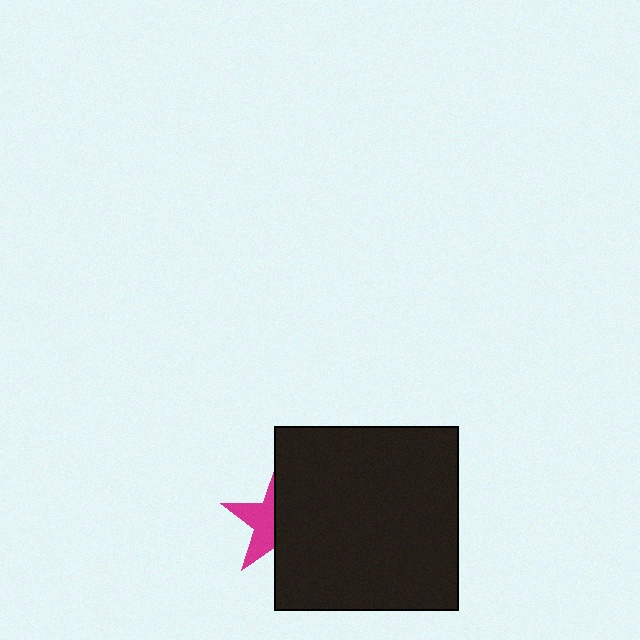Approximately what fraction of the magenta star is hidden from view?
Roughly 57% of the magenta star is hidden behind the black square.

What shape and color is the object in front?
The object in front is a black square.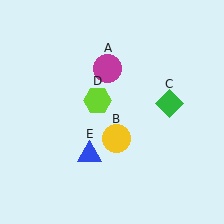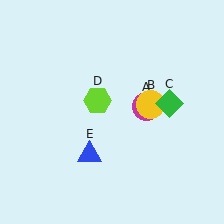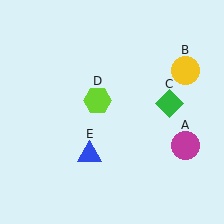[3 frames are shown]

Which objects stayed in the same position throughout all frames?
Green diamond (object C) and lime hexagon (object D) and blue triangle (object E) remained stationary.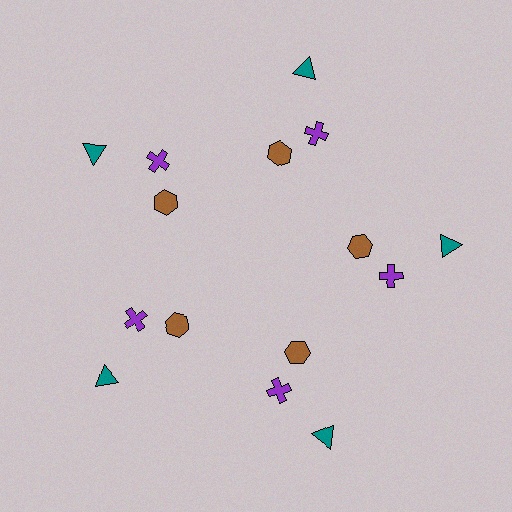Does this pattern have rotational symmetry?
Yes, this pattern has 5-fold rotational symmetry. It looks the same after rotating 72 degrees around the center.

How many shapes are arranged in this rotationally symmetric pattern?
There are 15 shapes, arranged in 5 groups of 3.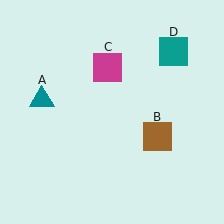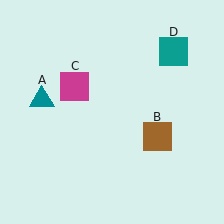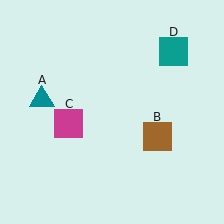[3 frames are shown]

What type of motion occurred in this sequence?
The magenta square (object C) rotated counterclockwise around the center of the scene.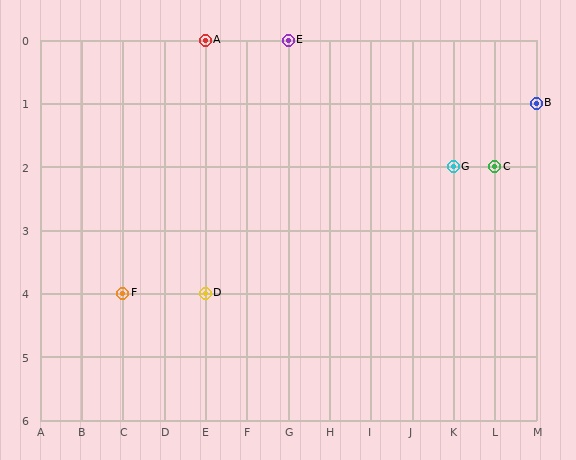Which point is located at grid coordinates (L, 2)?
Point C is at (L, 2).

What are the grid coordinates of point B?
Point B is at grid coordinates (M, 1).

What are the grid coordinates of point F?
Point F is at grid coordinates (C, 4).